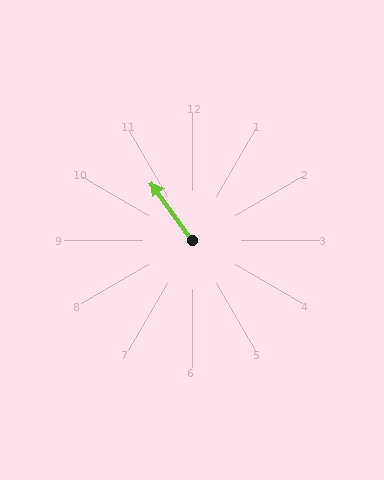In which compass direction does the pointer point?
Northwest.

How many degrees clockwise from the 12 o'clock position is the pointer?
Approximately 325 degrees.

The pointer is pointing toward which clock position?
Roughly 11 o'clock.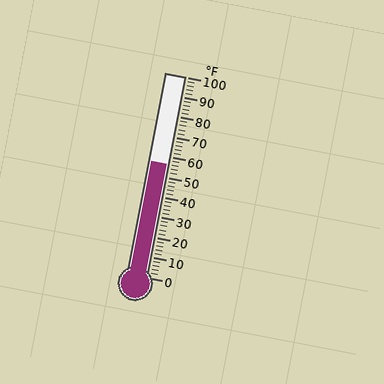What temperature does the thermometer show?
The thermometer shows approximately 56°F.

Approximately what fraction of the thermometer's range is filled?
The thermometer is filled to approximately 55% of its range.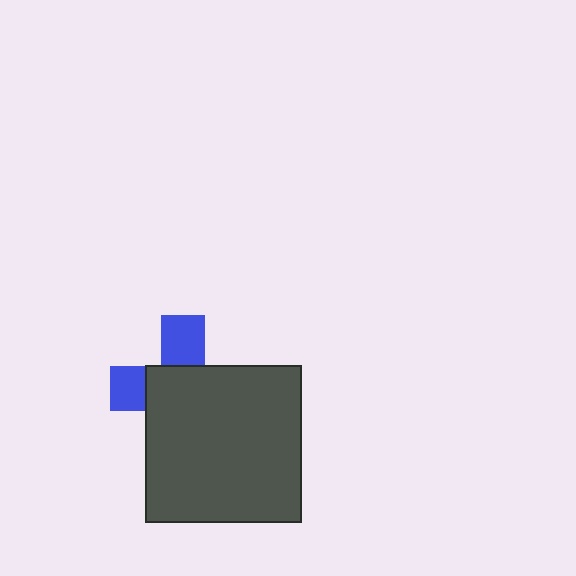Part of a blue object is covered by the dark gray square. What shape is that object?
It is a cross.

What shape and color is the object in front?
The object in front is a dark gray square.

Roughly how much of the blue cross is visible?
A small part of it is visible (roughly 35%).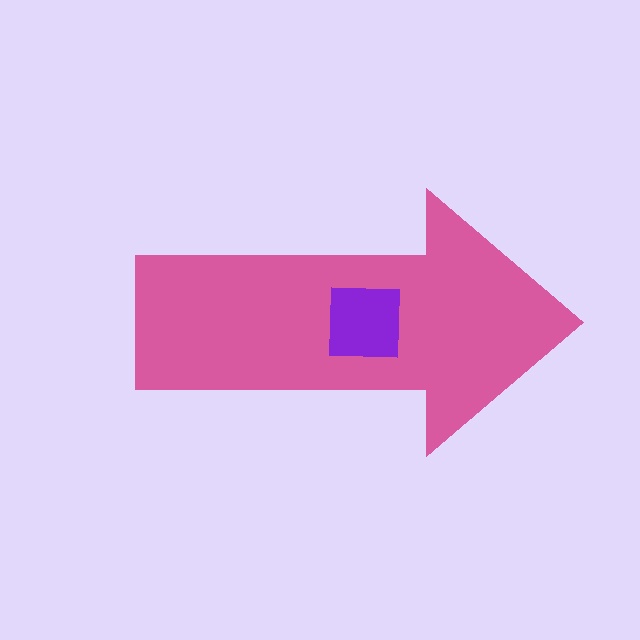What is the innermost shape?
The purple square.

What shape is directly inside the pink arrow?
The purple square.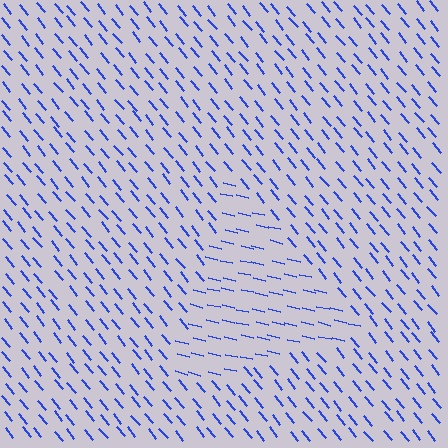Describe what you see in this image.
The image is filled with small blue line segments. A triangle region in the image has lines oriented differently from the surrounding lines, creating a visible texture boundary.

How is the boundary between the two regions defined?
The boundary is defined purely by a change in line orientation (approximately 38 degrees difference). All lines are the same color and thickness.